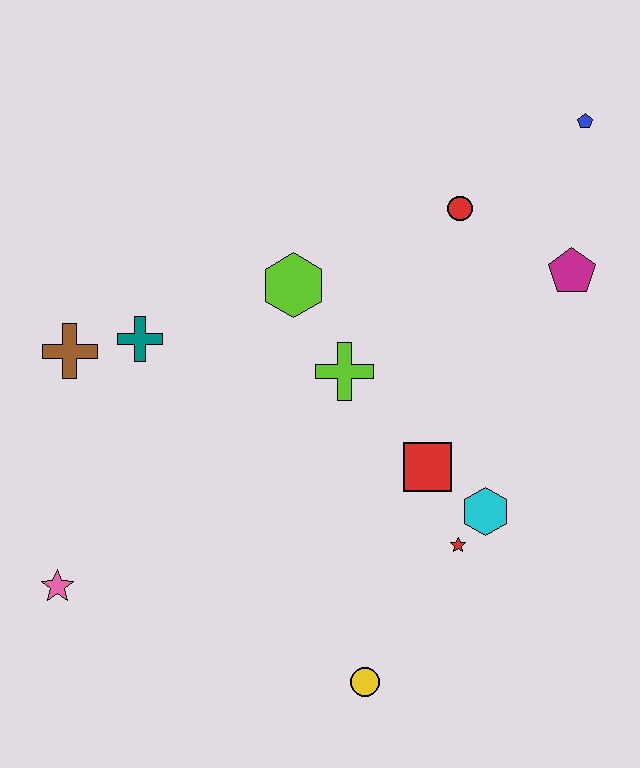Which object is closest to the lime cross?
The lime hexagon is closest to the lime cross.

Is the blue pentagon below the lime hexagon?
No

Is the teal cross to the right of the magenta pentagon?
No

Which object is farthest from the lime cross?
The pink star is farthest from the lime cross.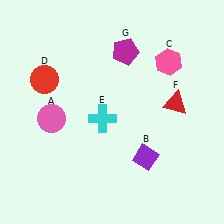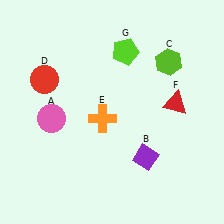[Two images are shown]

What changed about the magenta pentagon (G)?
In Image 1, G is magenta. In Image 2, it changed to lime.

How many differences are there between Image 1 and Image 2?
There are 3 differences between the two images.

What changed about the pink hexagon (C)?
In Image 1, C is pink. In Image 2, it changed to lime.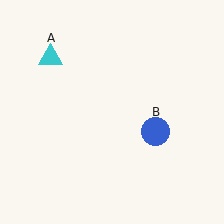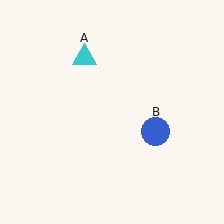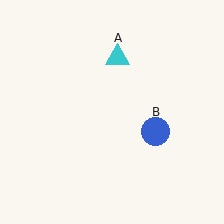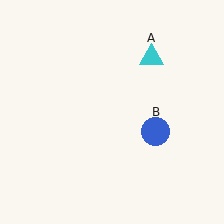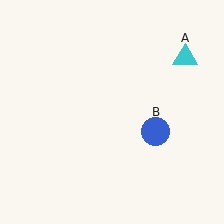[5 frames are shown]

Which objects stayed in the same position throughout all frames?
Blue circle (object B) remained stationary.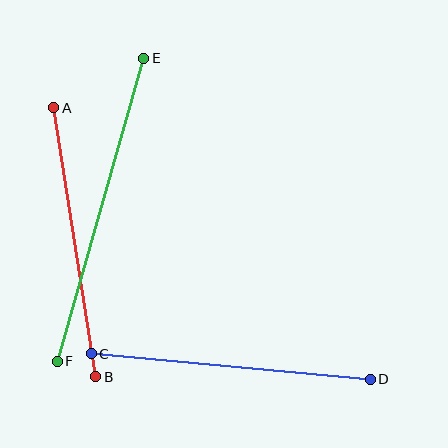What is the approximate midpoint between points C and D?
The midpoint is at approximately (231, 366) pixels.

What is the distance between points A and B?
The distance is approximately 272 pixels.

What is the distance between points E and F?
The distance is approximately 315 pixels.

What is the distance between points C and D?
The distance is approximately 280 pixels.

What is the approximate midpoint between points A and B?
The midpoint is at approximately (75, 242) pixels.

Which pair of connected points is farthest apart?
Points E and F are farthest apart.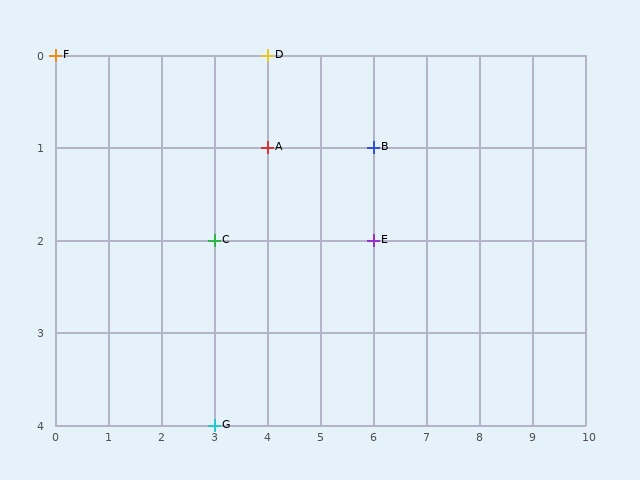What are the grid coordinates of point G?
Point G is at grid coordinates (3, 4).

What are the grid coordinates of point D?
Point D is at grid coordinates (4, 0).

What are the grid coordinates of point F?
Point F is at grid coordinates (0, 0).